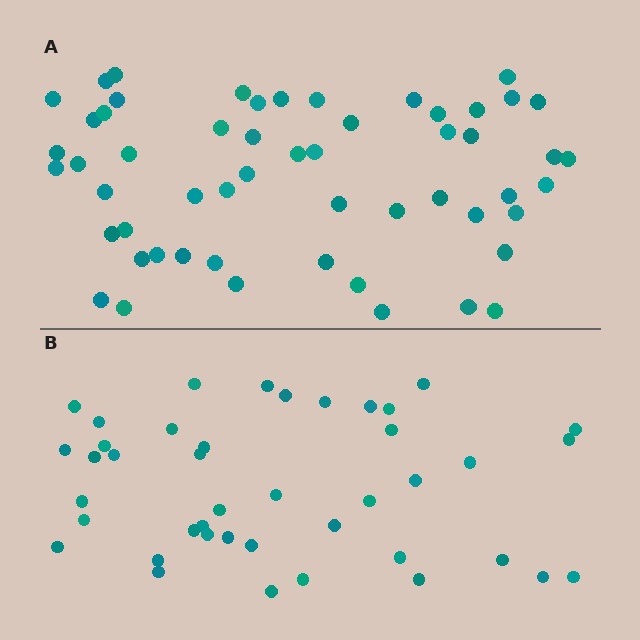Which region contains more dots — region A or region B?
Region A (the top region) has more dots.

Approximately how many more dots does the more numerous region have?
Region A has approximately 15 more dots than region B.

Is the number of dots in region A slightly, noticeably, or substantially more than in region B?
Region A has noticeably more, but not dramatically so. The ratio is roughly 1.3 to 1.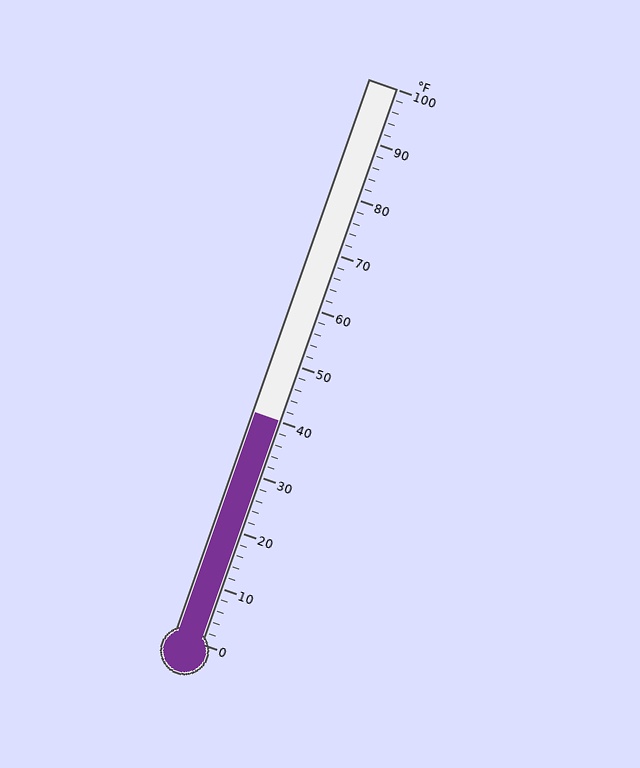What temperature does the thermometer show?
The thermometer shows approximately 40°F.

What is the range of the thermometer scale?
The thermometer scale ranges from 0°F to 100°F.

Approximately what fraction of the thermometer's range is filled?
The thermometer is filled to approximately 40% of its range.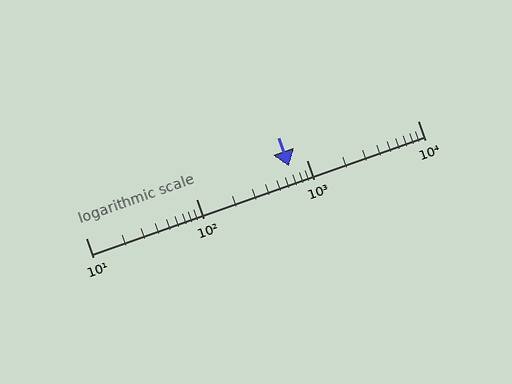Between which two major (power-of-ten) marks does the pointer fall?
The pointer is between 100 and 1000.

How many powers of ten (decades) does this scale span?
The scale spans 3 decades, from 10 to 10000.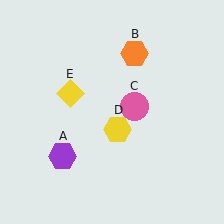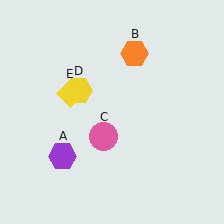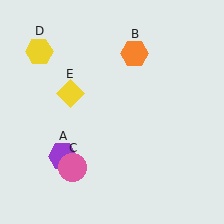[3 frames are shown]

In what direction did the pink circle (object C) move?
The pink circle (object C) moved down and to the left.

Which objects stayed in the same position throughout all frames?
Purple hexagon (object A) and orange hexagon (object B) and yellow diamond (object E) remained stationary.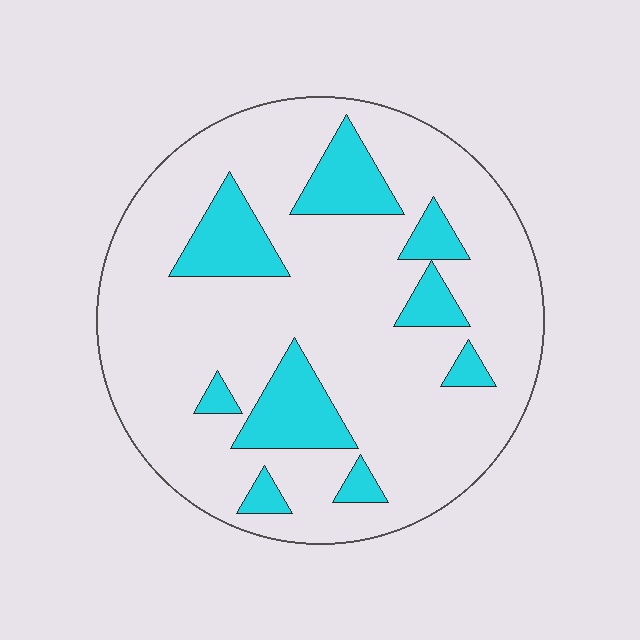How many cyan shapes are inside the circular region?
9.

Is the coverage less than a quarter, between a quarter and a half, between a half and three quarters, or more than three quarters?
Less than a quarter.